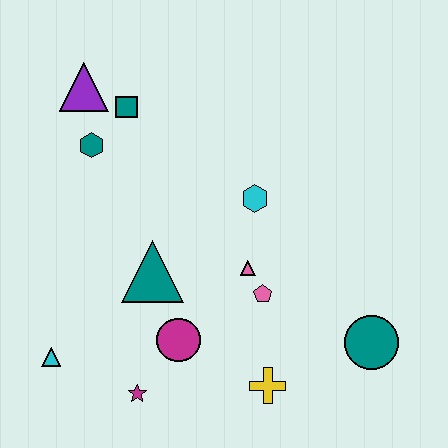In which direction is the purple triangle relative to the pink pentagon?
The purple triangle is above the pink pentagon.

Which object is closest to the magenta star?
The magenta circle is closest to the magenta star.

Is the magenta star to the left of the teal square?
No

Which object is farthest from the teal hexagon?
The teal circle is farthest from the teal hexagon.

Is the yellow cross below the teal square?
Yes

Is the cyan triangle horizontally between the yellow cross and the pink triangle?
No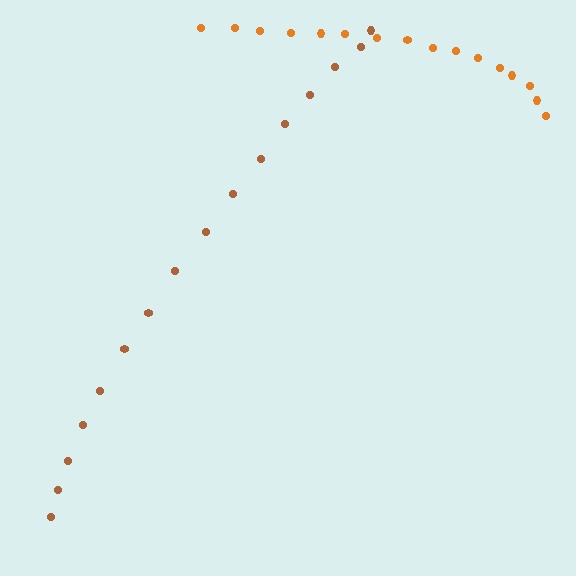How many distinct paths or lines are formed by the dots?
There are 2 distinct paths.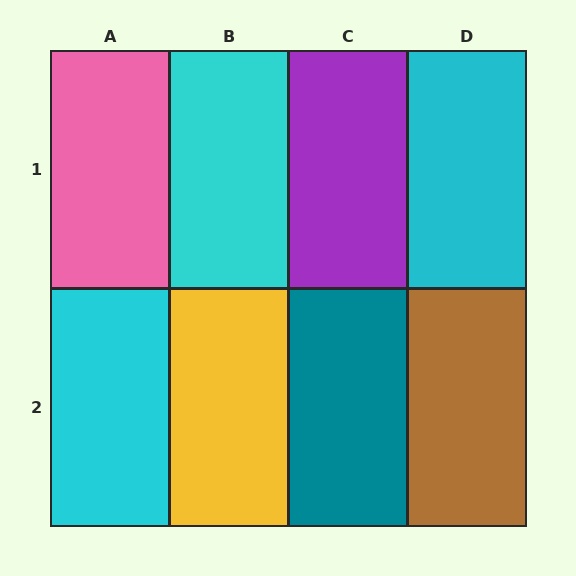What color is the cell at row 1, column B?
Cyan.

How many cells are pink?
1 cell is pink.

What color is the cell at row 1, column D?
Cyan.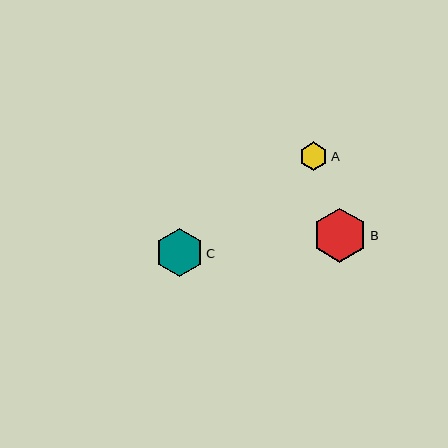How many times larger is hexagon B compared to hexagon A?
Hexagon B is approximately 1.9 times the size of hexagon A.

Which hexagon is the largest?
Hexagon B is the largest with a size of approximately 54 pixels.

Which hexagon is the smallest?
Hexagon A is the smallest with a size of approximately 29 pixels.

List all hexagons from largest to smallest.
From largest to smallest: B, C, A.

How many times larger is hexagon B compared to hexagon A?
Hexagon B is approximately 1.9 times the size of hexagon A.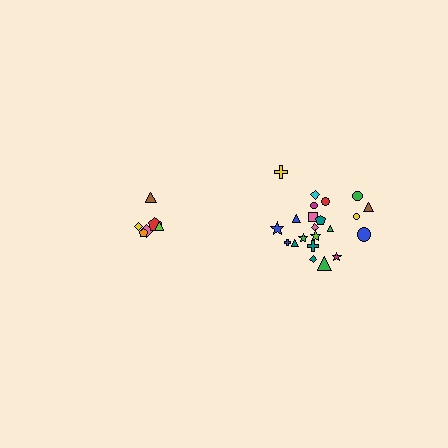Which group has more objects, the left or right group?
The right group.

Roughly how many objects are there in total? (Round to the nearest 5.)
Roughly 30 objects in total.